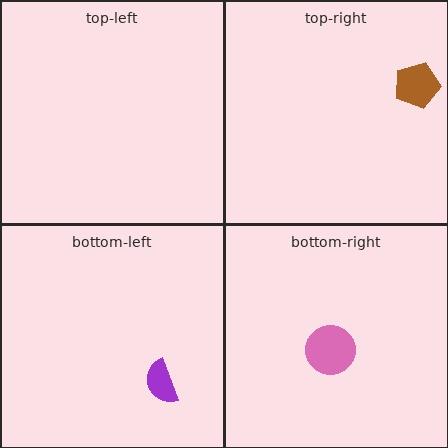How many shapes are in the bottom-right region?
1.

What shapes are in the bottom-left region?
The purple semicircle.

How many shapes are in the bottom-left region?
1.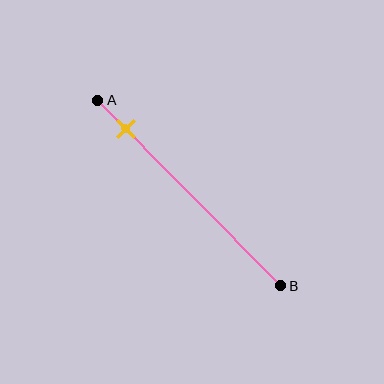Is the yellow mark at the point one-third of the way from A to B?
No, the mark is at about 15% from A, not at the 33% one-third point.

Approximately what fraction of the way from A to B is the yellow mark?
The yellow mark is approximately 15% of the way from A to B.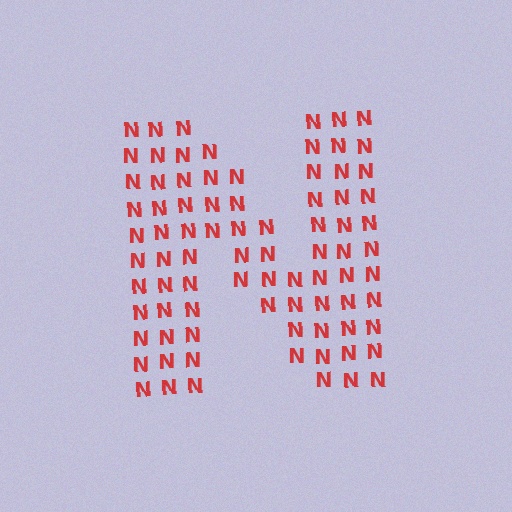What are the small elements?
The small elements are letter N's.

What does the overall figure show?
The overall figure shows the letter N.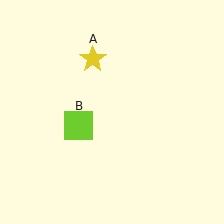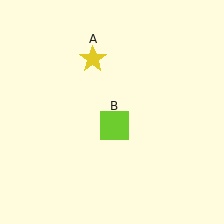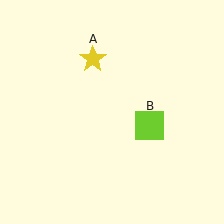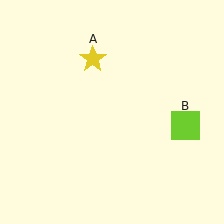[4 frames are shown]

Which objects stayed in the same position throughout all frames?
Yellow star (object A) remained stationary.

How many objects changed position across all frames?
1 object changed position: lime square (object B).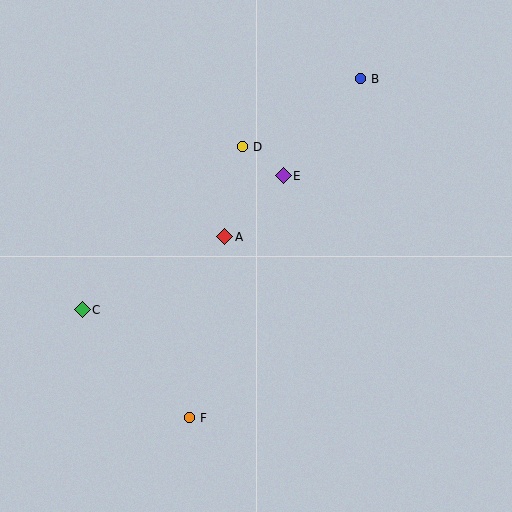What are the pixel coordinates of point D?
Point D is at (243, 147).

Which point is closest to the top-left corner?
Point D is closest to the top-left corner.